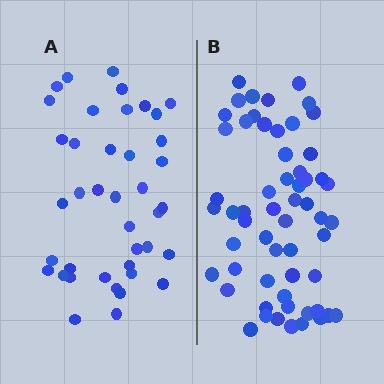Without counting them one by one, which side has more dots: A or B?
Region B (the right region) has more dots.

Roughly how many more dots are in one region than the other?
Region B has approximately 20 more dots than region A.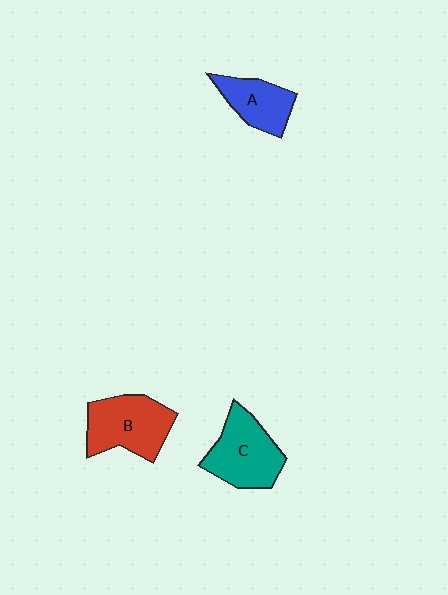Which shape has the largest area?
Shape B (red).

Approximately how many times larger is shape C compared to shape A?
Approximately 1.4 times.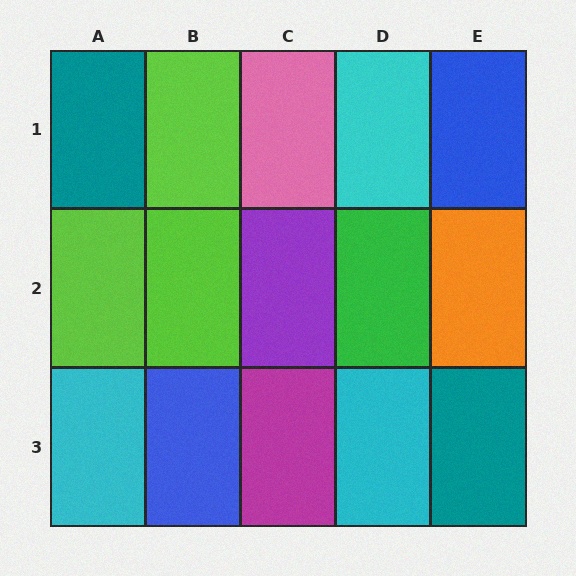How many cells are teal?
2 cells are teal.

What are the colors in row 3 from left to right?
Cyan, blue, magenta, cyan, teal.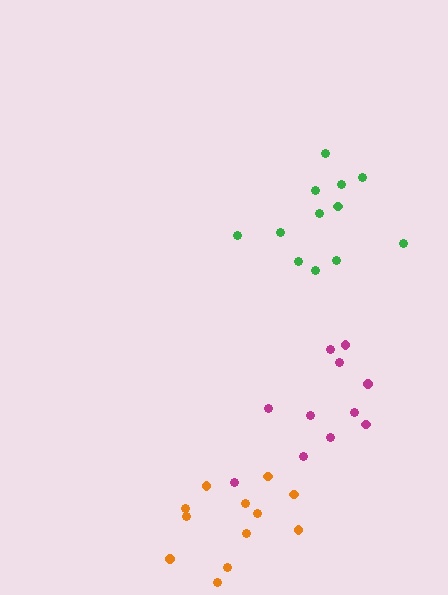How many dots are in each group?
Group 1: 11 dots, Group 2: 12 dots, Group 3: 12 dots (35 total).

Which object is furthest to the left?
The orange cluster is leftmost.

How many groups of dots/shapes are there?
There are 3 groups.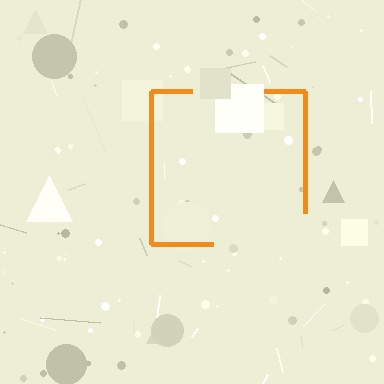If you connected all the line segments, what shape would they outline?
They would outline a square.